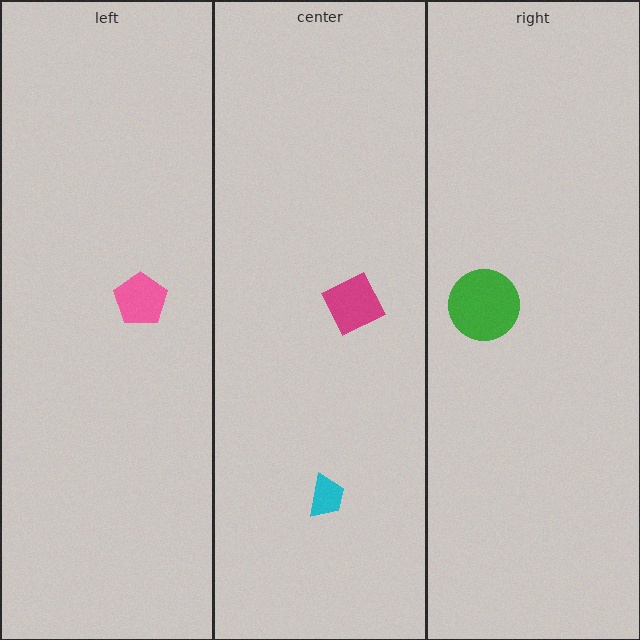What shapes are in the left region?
The pink pentagon.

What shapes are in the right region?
The green circle.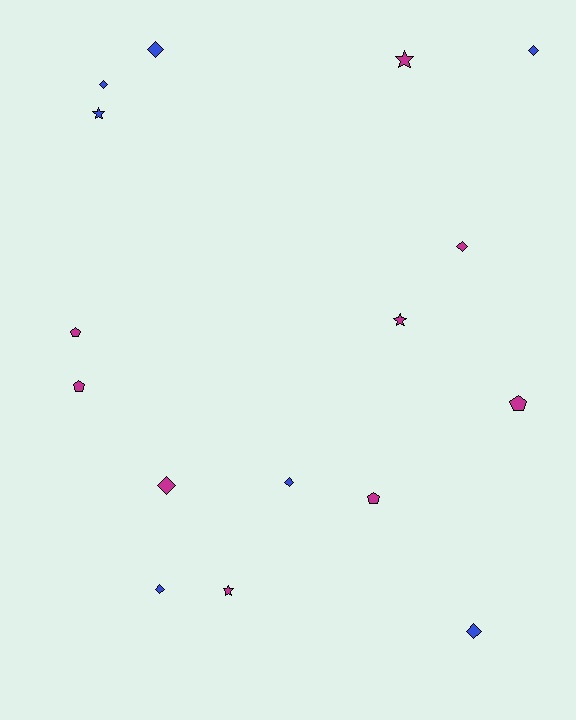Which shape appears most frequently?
Diamond, with 8 objects.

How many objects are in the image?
There are 16 objects.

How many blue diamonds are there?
There are 6 blue diamonds.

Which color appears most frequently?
Magenta, with 9 objects.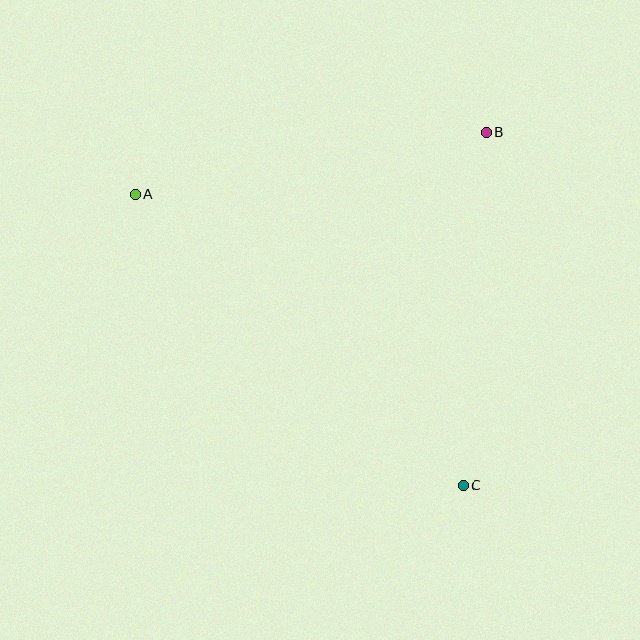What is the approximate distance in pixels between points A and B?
The distance between A and B is approximately 357 pixels.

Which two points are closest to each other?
Points B and C are closest to each other.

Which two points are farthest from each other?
Points A and C are farthest from each other.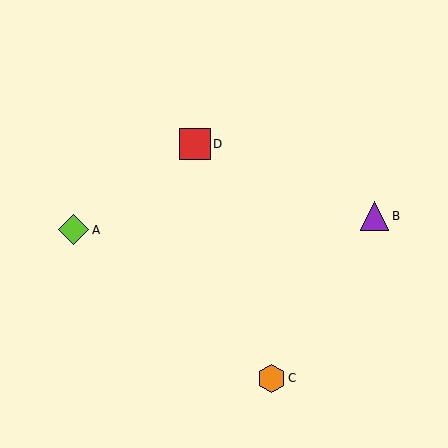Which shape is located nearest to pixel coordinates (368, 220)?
The purple triangle (labeled B) at (375, 216) is nearest to that location.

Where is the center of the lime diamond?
The center of the lime diamond is at (73, 230).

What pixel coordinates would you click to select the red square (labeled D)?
Click at (195, 144) to select the red square D.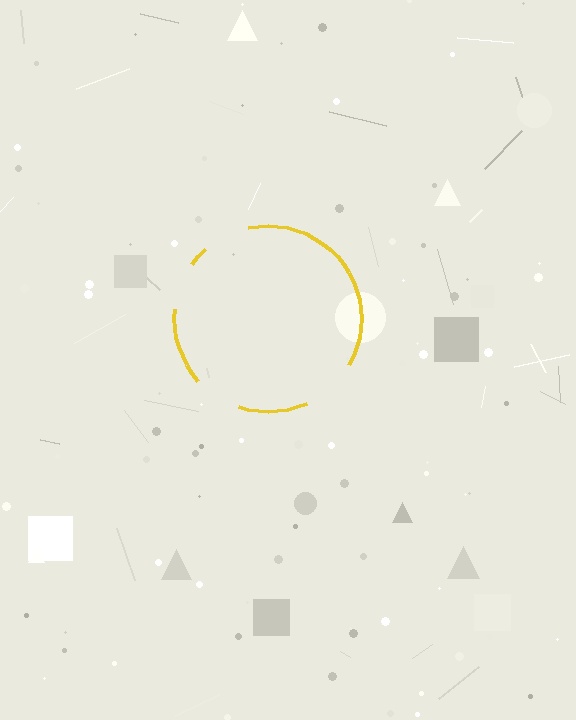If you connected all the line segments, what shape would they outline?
They would outline a circle.